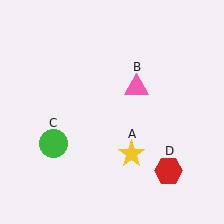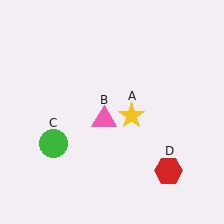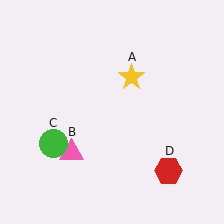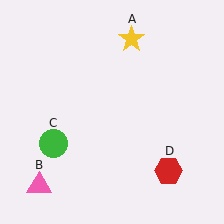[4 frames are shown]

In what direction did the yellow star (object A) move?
The yellow star (object A) moved up.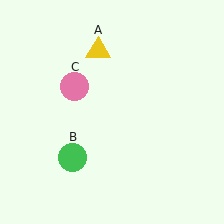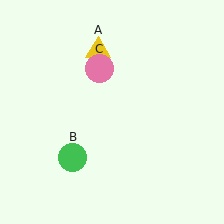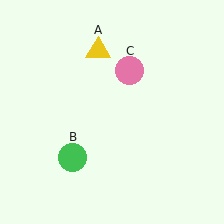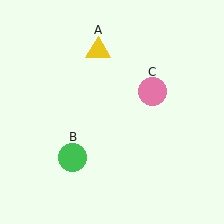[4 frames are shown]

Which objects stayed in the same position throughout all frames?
Yellow triangle (object A) and green circle (object B) remained stationary.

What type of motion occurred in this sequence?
The pink circle (object C) rotated clockwise around the center of the scene.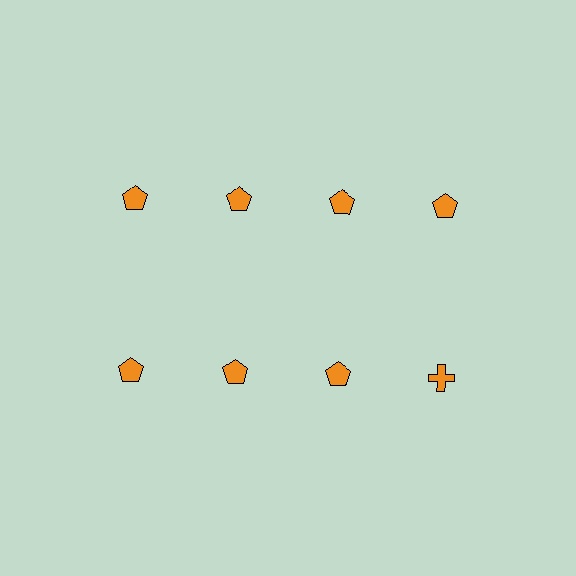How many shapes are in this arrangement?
There are 8 shapes arranged in a grid pattern.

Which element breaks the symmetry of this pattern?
The orange cross in the second row, second from right column breaks the symmetry. All other shapes are orange pentagons.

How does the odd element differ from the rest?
It has a different shape: cross instead of pentagon.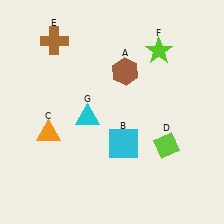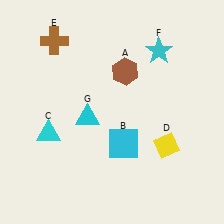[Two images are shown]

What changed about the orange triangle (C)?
In Image 1, C is orange. In Image 2, it changed to cyan.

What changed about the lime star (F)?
In Image 1, F is lime. In Image 2, it changed to cyan.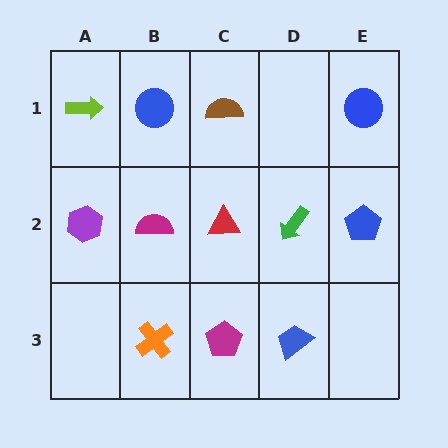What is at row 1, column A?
A lime arrow.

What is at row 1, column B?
A blue circle.